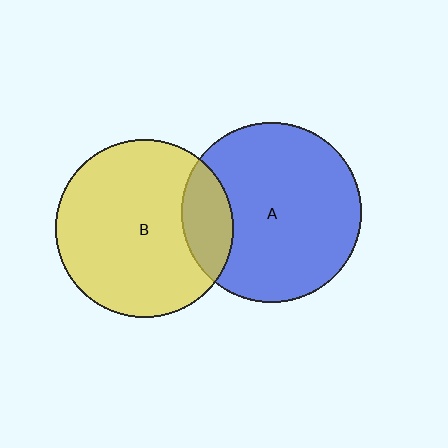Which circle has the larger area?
Circle A (blue).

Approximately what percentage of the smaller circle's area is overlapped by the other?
Approximately 20%.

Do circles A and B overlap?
Yes.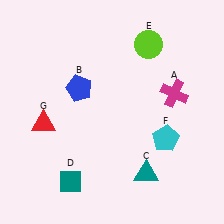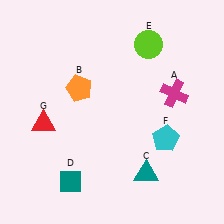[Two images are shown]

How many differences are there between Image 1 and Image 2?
There is 1 difference between the two images.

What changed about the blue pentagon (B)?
In Image 1, B is blue. In Image 2, it changed to orange.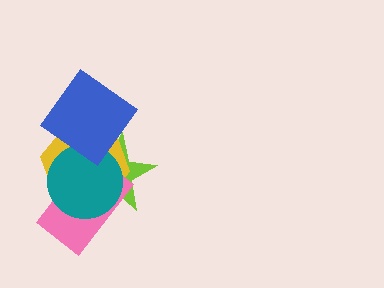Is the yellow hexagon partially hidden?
Yes, it is partially covered by another shape.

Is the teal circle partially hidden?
Yes, it is partially covered by another shape.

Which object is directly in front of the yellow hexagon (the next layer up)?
The pink rectangle is directly in front of the yellow hexagon.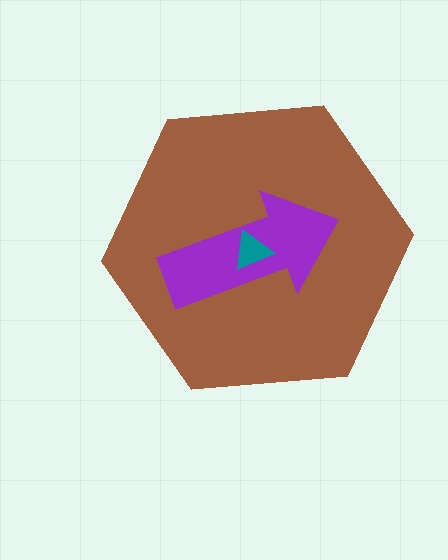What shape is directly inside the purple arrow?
The teal triangle.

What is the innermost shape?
The teal triangle.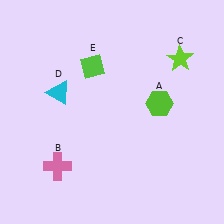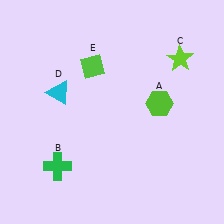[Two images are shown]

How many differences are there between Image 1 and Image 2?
There is 1 difference between the two images.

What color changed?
The cross (B) changed from pink in Image 1 to green in Image 2.